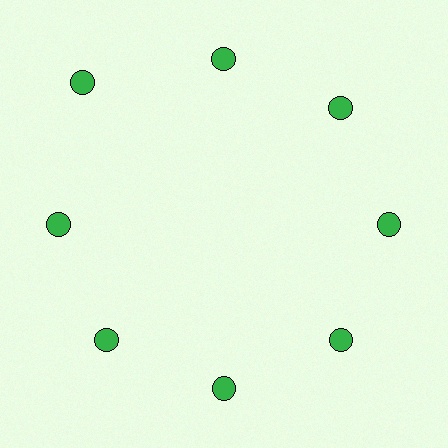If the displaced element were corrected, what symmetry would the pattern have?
It would have 8-fold rotational symmetry — the pattern would map onto itself every 45 degrees.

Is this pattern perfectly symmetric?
No. The 8 green circles are arranged in a ring, but one element near the 10 o'clock position is pushed outward from the center, breaking the 8-fold rotational symmetry.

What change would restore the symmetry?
The symmetry would be restored by moving it inward, back onto the ring so that all 8 circles sit at equal angles and equal distance from the center.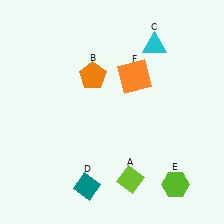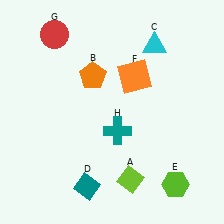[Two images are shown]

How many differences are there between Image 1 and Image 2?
There are 2 differences between the two images.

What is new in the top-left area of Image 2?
A red circle (G) was added in the top-left area of Image 2.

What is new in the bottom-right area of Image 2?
A teal cross (H) was added in the bottom-right area of Image 2.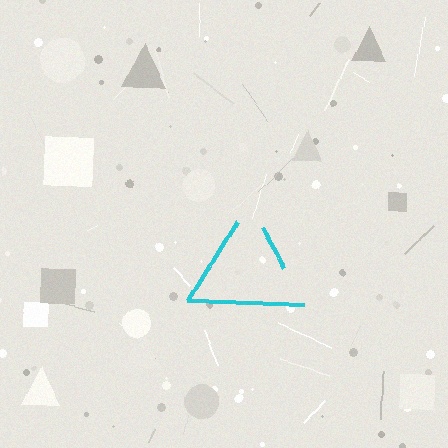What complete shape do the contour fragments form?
The contour fragments form a triangle.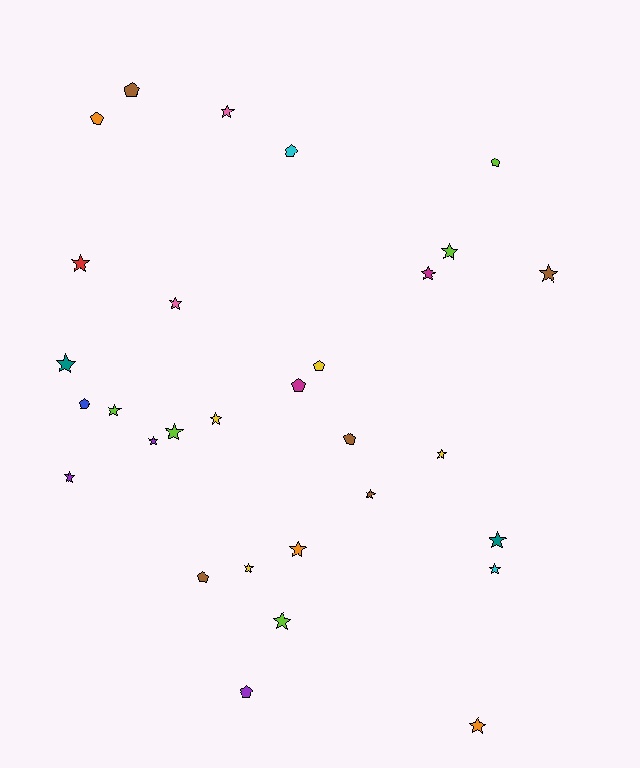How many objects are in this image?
There are 30 objects.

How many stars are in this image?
There are 20 stars.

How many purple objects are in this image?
There are 3 purple objects.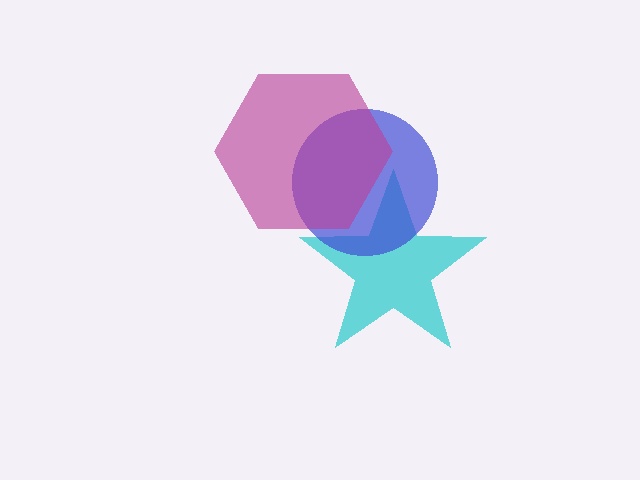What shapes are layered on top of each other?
The layered shapes are: a cyan star, a blue circle, a magenta hexagon.